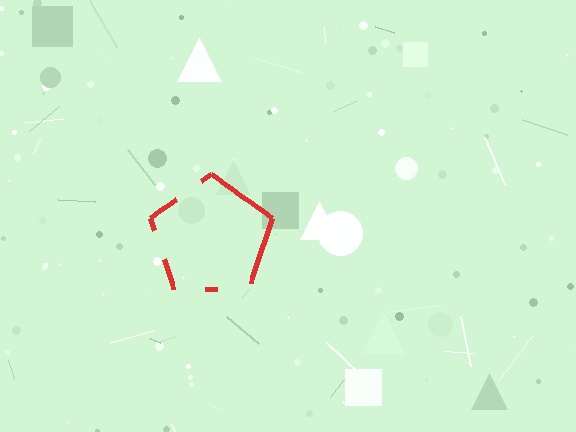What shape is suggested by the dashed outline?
The dashed outline suggests a pentagon.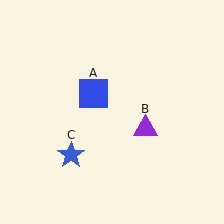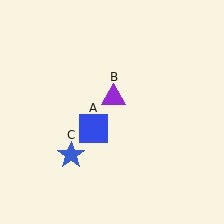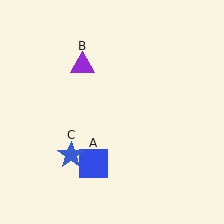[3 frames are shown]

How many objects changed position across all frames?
2 objects changed position: blue square (object A), purple triangle (object B).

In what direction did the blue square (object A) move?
The blue square (object A) moved down.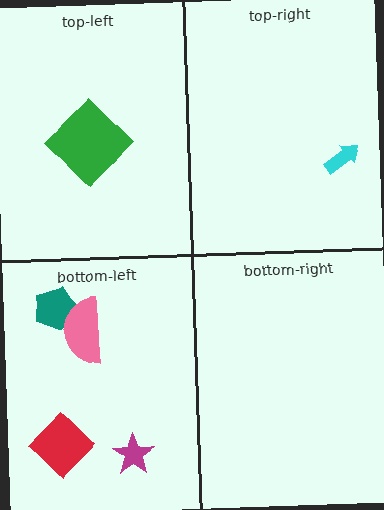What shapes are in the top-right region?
The cyan arrow.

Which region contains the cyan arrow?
The top-right region.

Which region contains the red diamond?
The bottom-left region.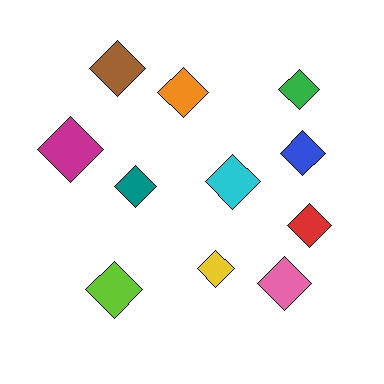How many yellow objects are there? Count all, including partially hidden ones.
There is 1 yellow object.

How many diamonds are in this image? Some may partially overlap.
There are 11 diamonds.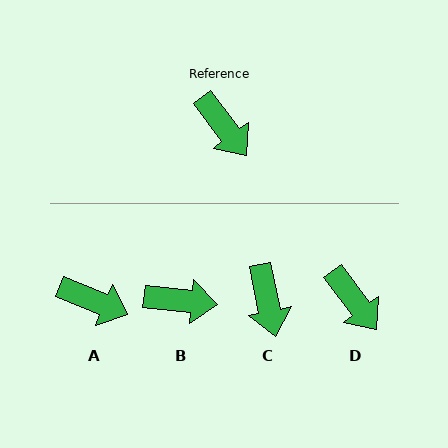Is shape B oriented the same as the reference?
No, it is off by about 47 degrees.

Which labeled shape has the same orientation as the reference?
D.